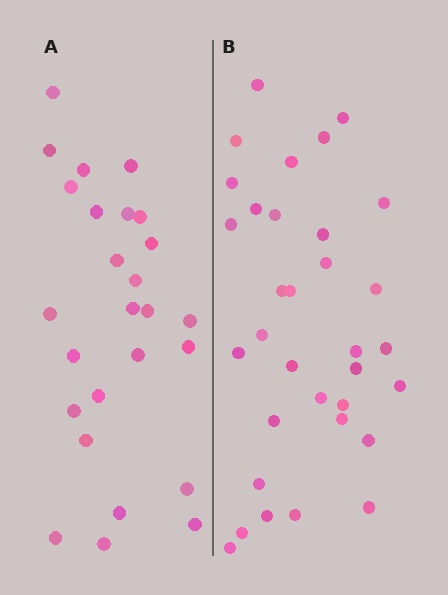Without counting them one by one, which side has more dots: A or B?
Region B (the right region) has more dots.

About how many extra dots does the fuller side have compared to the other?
Region B has roughly 8 or so more dots than region A.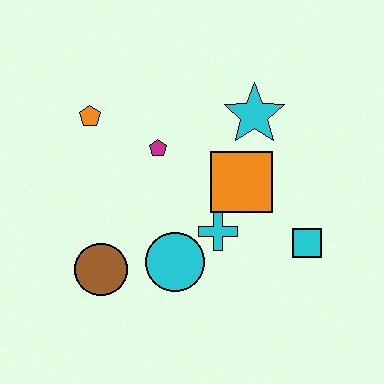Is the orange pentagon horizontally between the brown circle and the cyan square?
No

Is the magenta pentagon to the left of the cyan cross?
Yes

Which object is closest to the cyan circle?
The cyan cross is closest to the cyan circle.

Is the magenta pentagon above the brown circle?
Yes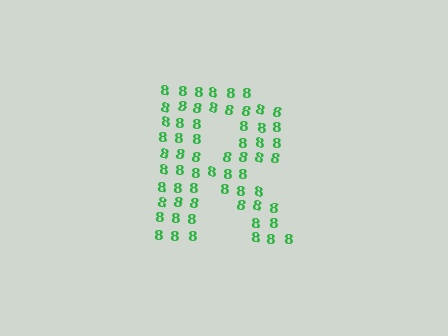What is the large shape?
The large shape is the letter R.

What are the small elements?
The small elements are digit 8's.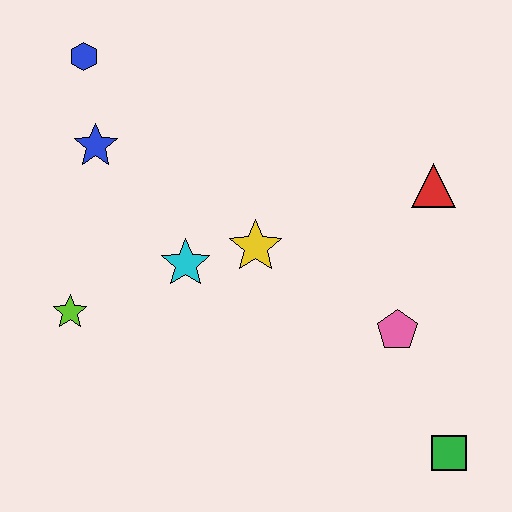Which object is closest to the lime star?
The cyan star is closest to the lime star.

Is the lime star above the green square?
Yes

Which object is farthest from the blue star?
The green square is farthest from the blue star.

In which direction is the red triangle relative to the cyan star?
The red triangle is to the right of the cyan star.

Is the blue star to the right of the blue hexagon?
Yes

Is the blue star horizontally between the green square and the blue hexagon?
Yes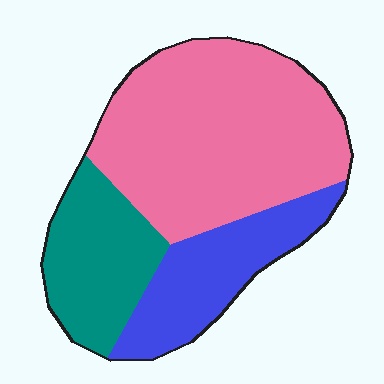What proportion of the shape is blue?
Blue covers roughly 20% of the shape.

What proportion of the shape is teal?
Teal takes up about one quarter (1/4) of the shape.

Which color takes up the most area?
Pink, at roughly 55%.